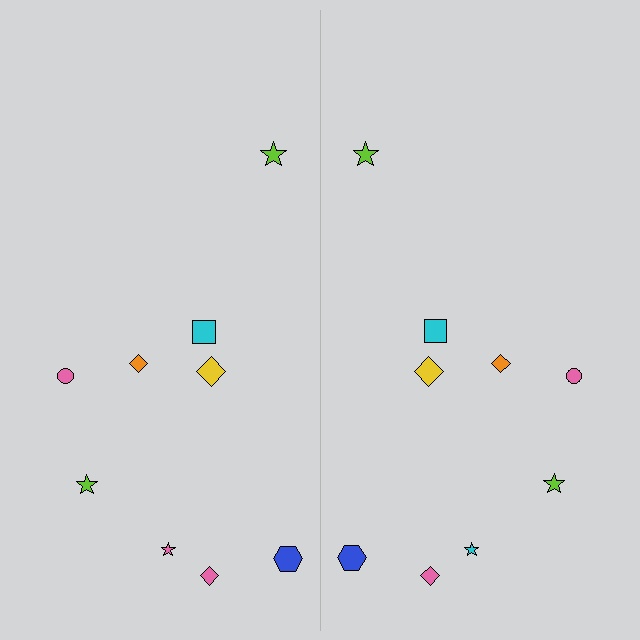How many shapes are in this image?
There are 18 shapes in this image.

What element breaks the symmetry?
The cyan star on the right side breaks the symmetry — its mirror counterpart is pink.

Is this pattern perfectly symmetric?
No, the pattern is not perfectly symmetric. The cyan star on the right side breaks the symmetry — its mirror counterpart is pink.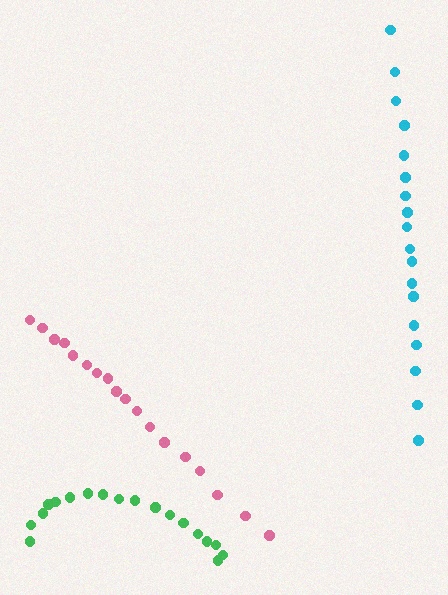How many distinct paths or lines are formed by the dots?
There are 3 distinct paths.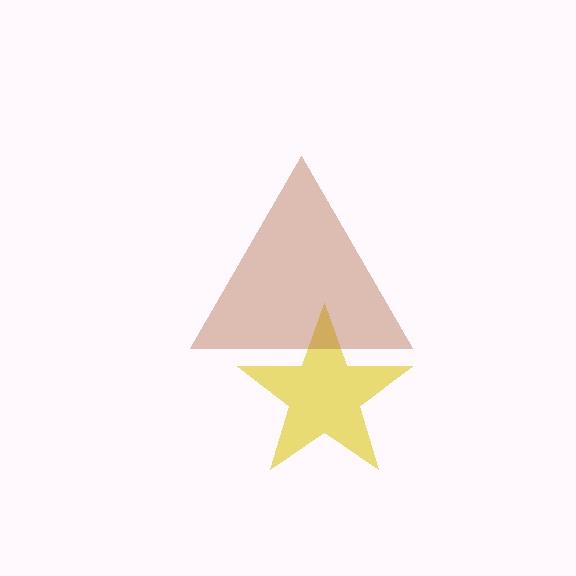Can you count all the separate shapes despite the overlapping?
Yes, there are 2 separate shapes.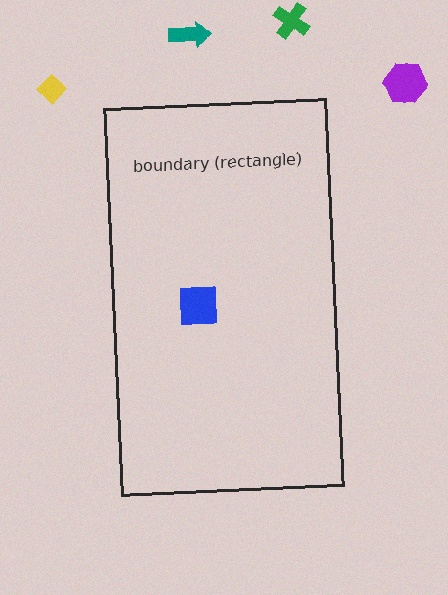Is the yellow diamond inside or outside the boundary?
Outside.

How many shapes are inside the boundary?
1 inside, 4 outside.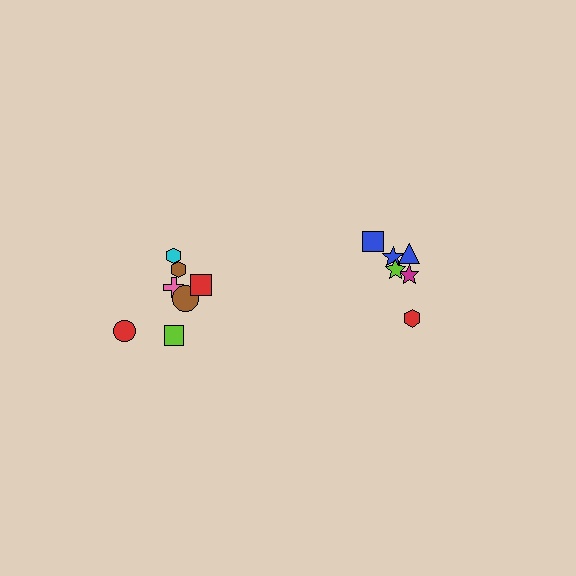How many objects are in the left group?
There are 8 objects.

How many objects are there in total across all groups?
There are 14 objects.